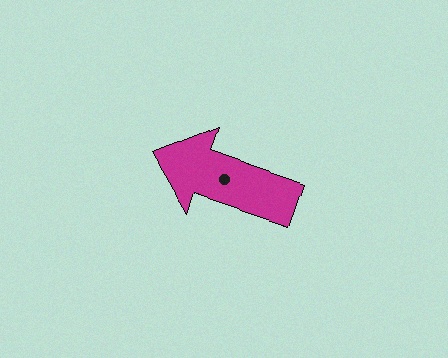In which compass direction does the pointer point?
West.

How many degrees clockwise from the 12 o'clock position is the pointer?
Approximately 289 degrees.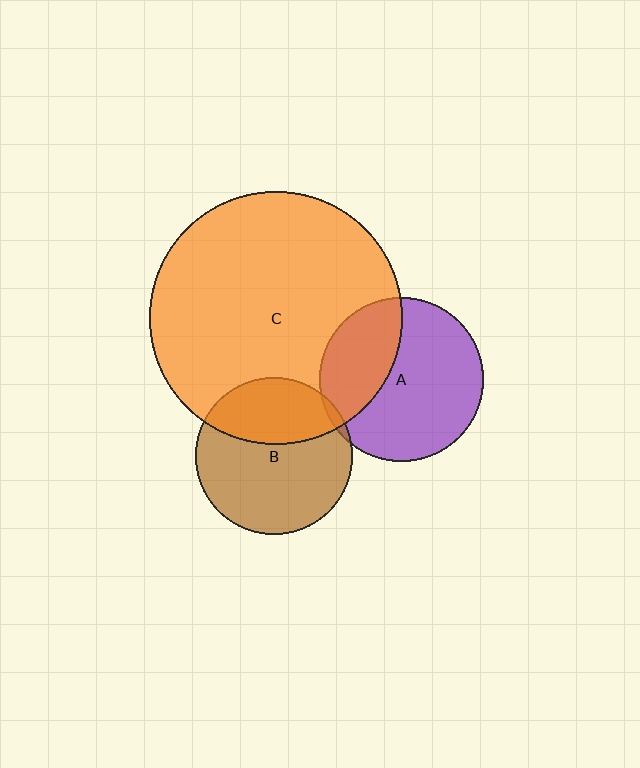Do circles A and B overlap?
Yes.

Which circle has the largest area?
Circle C (orange).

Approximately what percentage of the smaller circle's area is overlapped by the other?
Approximately 5%.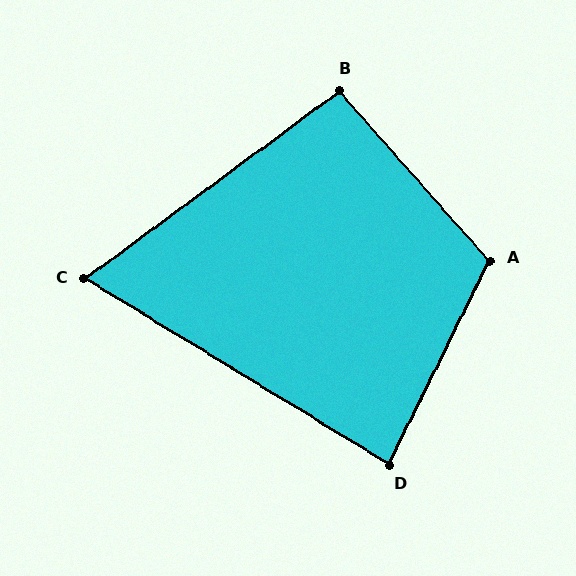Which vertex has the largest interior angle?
A, at approximately 112 degrees.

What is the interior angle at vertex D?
Approximately 85 degrees (acute).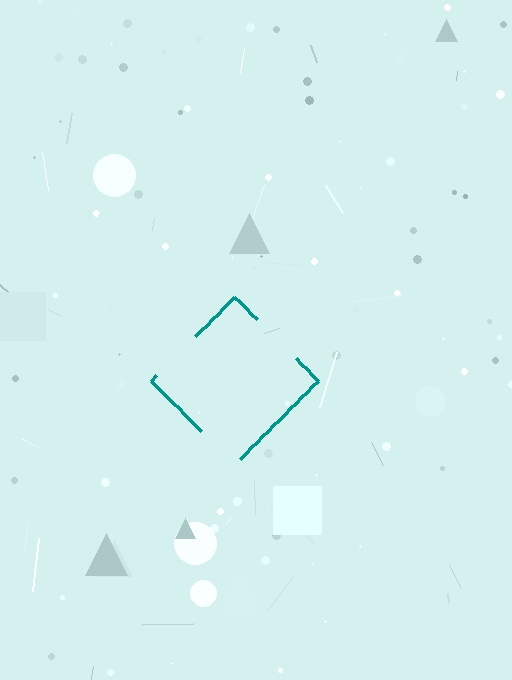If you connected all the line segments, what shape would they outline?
They would outline a diamond.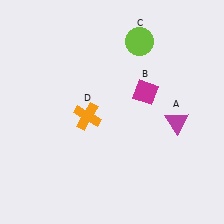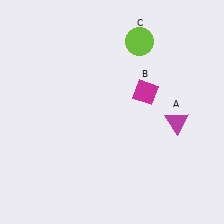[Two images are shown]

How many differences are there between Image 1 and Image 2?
There is 1 difference between the two images.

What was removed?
The orange cross (D) was removed in Image 2.